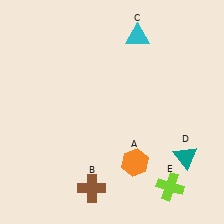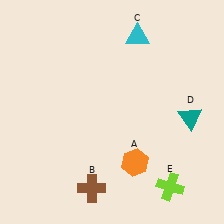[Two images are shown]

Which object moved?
The teal triangle (D) moved up.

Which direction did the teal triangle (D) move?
The teal triangle (D) moved up.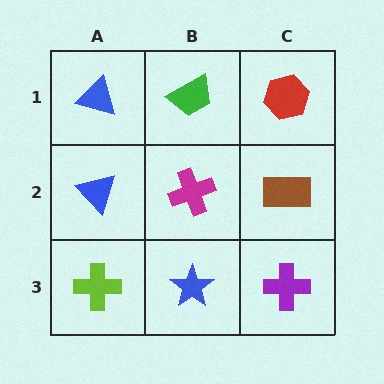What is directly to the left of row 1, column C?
A green trapezoid.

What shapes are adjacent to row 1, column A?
A blue triangle (row 2, column A), a green trapezoid (row 1, column B).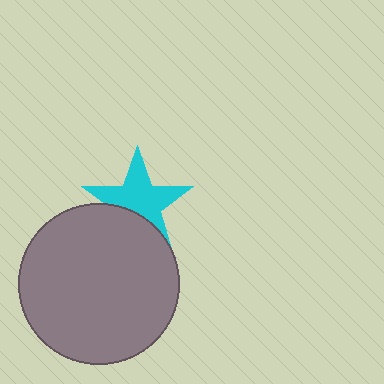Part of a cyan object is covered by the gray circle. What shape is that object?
It is a star.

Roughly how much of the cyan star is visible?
Most of it is visible (roughly 68%).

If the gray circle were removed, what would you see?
You would see the complete cyan star.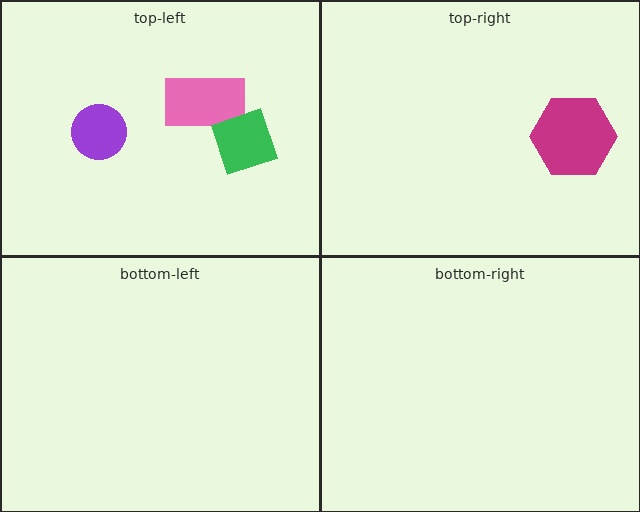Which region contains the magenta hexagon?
The top-right region.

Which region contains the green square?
The top-left region.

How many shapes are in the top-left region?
3.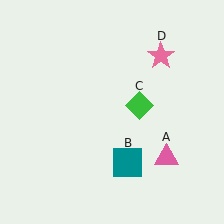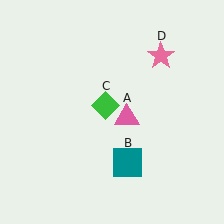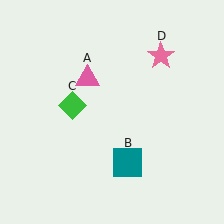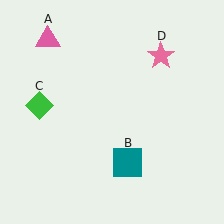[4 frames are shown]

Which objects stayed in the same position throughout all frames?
Teal square (object B) and pink star (object D) remained stationary.